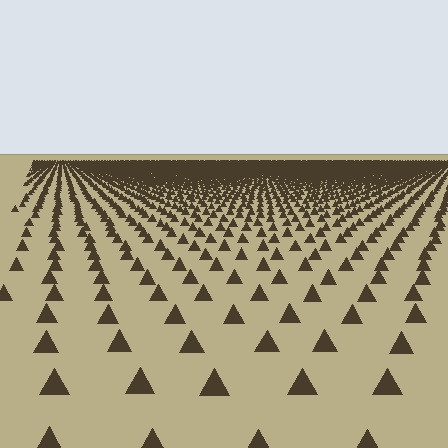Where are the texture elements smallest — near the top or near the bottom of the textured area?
Near the top.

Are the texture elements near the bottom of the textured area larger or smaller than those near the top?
Larger. Near the bottom, elements are closer to the viewer and appear at a bigger on-screen size.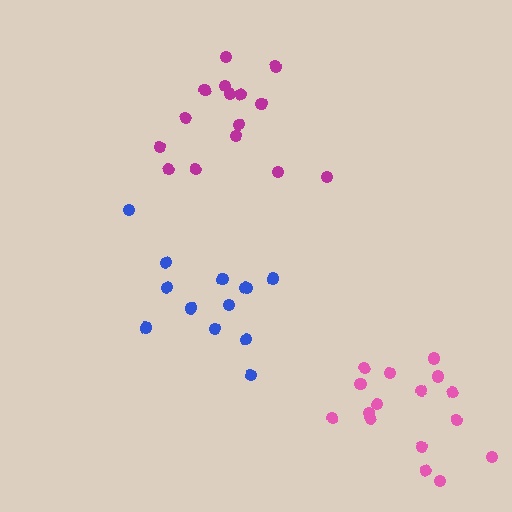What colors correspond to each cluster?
The clusters are colored: blue, magenta, pink.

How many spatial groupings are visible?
There are 3 spatial groupings.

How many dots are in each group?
Group 1: 13 dots, Group 2: 15 dots, Group 3: 16 dots (44 total).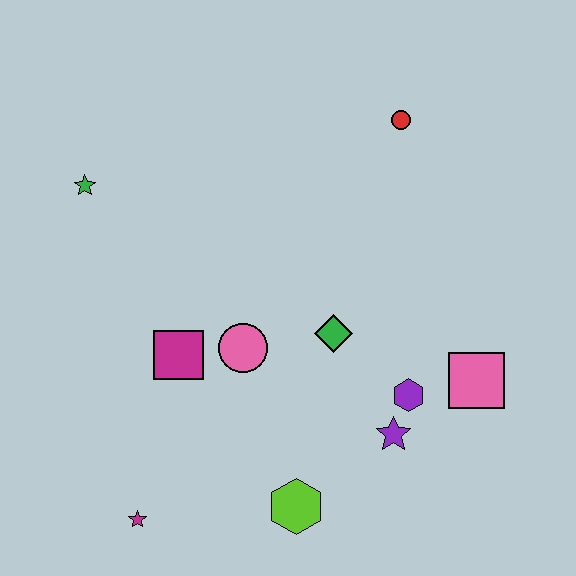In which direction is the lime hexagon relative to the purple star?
The lime hexagon is to the left of the purple star.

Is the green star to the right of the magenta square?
No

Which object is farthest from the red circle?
The magenta star is farthest from the red circle.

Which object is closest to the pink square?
The purple hexagon is closest to the pink square.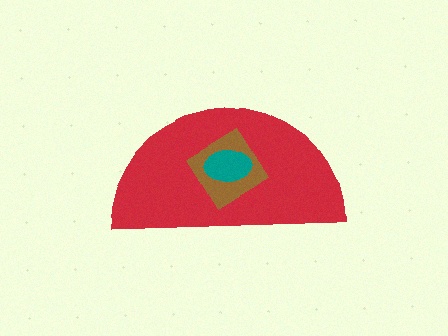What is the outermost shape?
The red semicircle.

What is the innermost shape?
The teal ellipse.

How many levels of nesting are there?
3.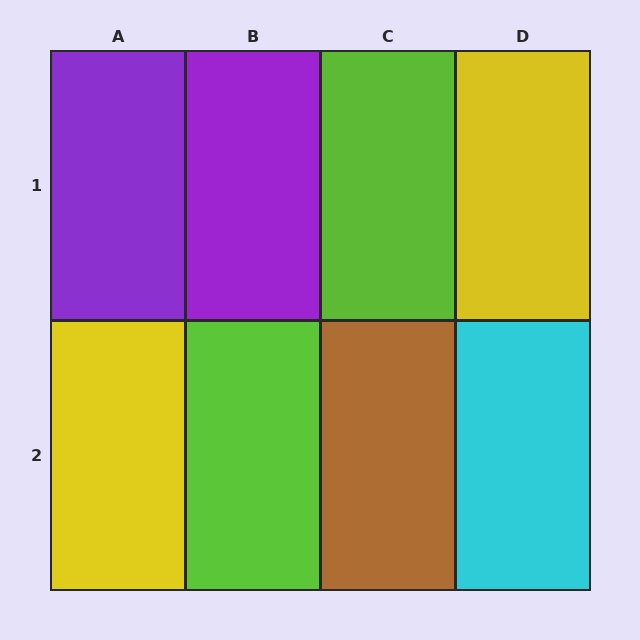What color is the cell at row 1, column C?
Lime.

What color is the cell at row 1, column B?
Purple.